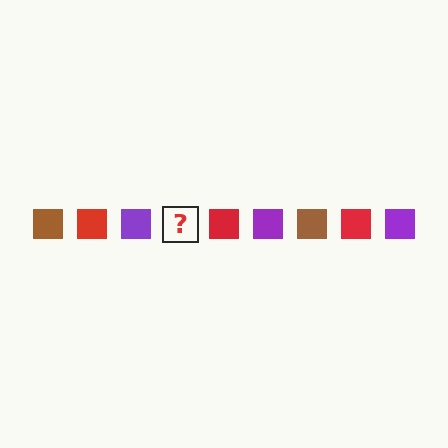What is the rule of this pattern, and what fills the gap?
The rule is that the pattern cycles through brown, red, purple squares. The gap should be filled with a brown square.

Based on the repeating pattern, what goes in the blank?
The blank should be a brown square.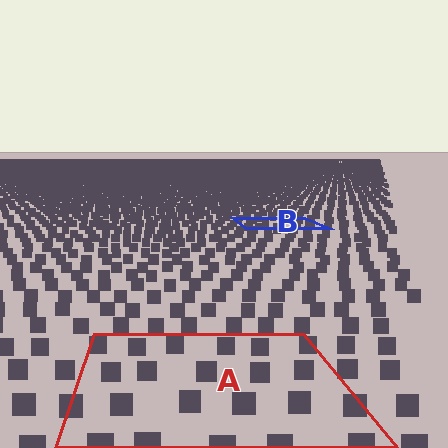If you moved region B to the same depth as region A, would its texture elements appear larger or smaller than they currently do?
They would appear larger. At a closer depth, the same texture elements are projected at a bigger on-screen size.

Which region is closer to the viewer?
Region A is closer. The texture elements there are larger and more spread out.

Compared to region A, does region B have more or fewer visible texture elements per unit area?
Region B has more texture elements per unit area — they are packed more densely because it is farther away.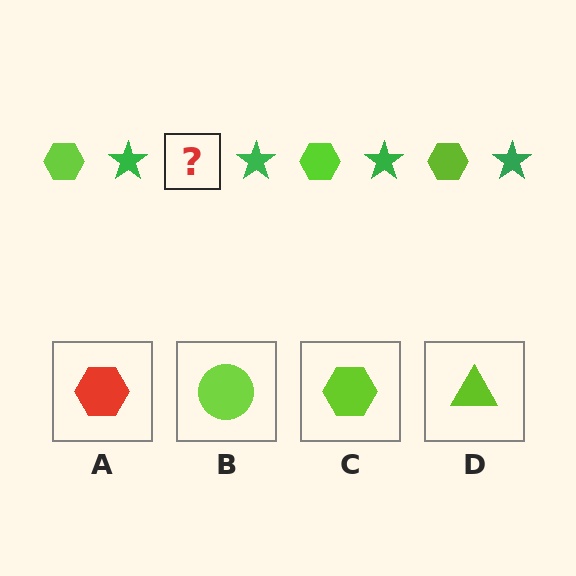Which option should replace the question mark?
Option C.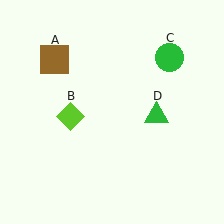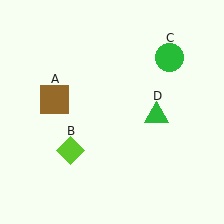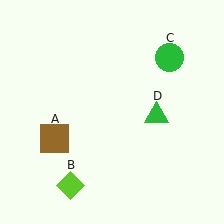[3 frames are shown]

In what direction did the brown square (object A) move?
The brown square (object A) moved down.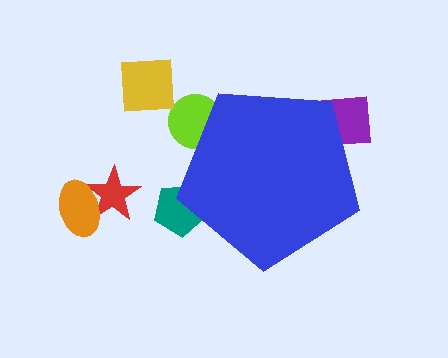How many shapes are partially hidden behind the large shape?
3 shapes are partially hidden.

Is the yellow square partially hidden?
No, the yellow square is fully visible.